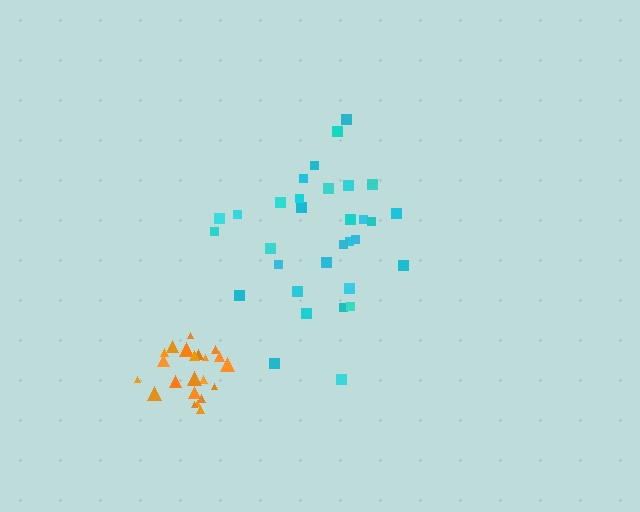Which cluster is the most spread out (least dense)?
Cyan.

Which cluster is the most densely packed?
Orange.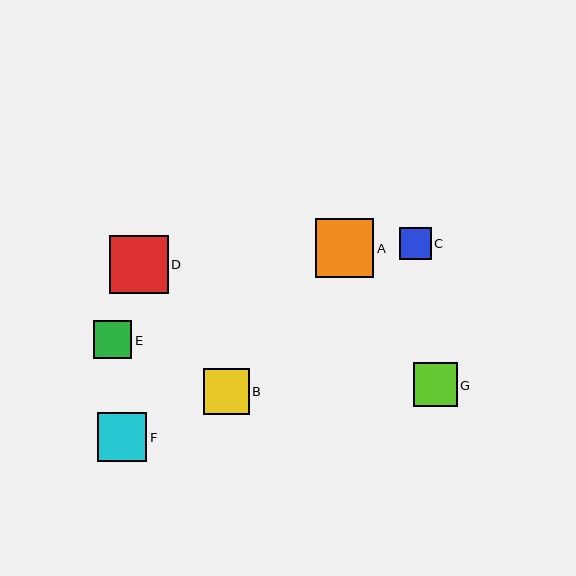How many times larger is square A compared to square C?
Square A is approximately 1.8 times the size of square C.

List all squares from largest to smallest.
From largest to smallest: A, D, F, B, G, E, C.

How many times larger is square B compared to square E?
Square B is approximately 1.2 times the size of square E.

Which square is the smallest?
Square C is the smallest with a size of approximately 32 pixels.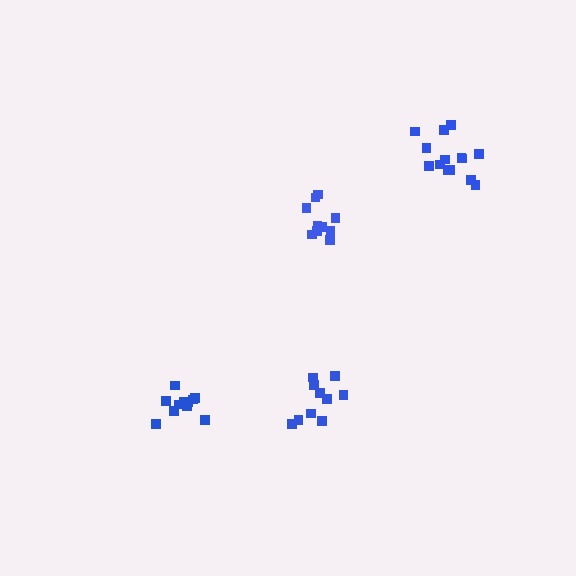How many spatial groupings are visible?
There are 4 spatial groupings.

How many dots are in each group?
Group 1: 11 dots, Group 2: 14 dots, Group 3: 10 dots, Group 4: 10 dots (45 total).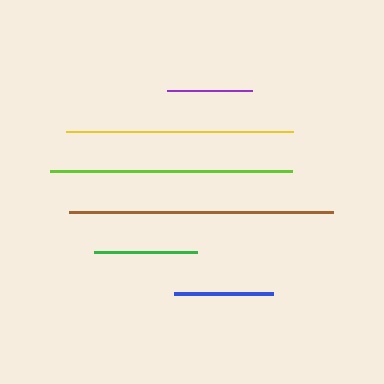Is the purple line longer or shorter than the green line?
The green line is longer than the purple line.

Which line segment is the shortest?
The purple line is the shortest at approximately 84 pixels.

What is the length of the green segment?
The green segment is approximately 104 pixels long.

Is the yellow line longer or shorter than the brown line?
The brown line is longer than the yellow line.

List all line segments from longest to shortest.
From longest to shortest: brown, lime, yellow, green, blue, purple.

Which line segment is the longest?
The brown line is the longest at approximately 264 pixels.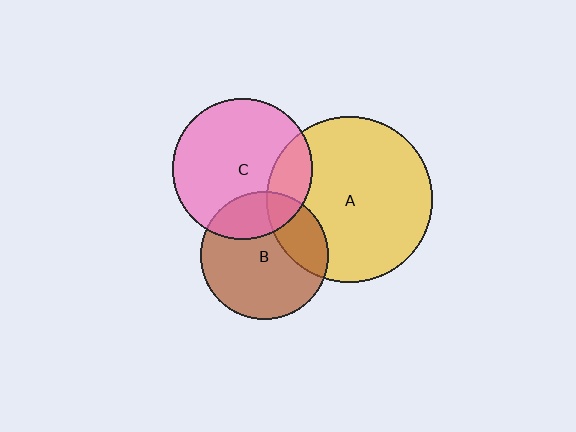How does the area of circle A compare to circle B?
Approximately 1.7 times.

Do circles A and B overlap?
Yes.